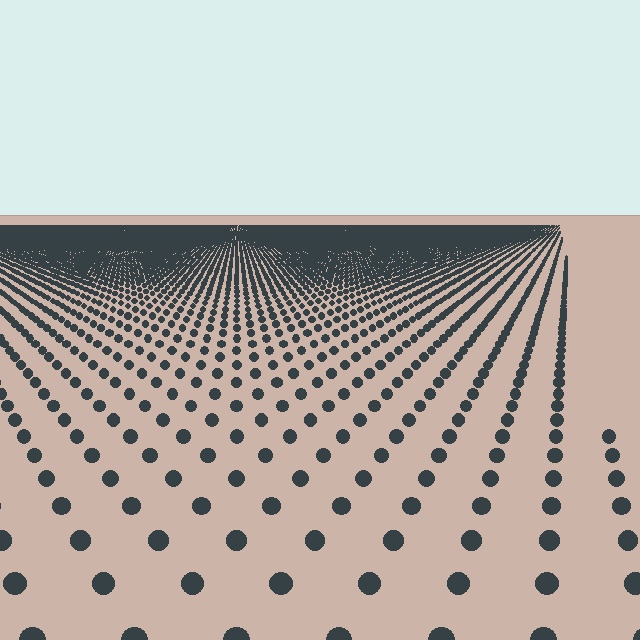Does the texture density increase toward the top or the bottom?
Density increases toward the top.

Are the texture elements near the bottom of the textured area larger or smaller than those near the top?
Larger. Near the bottom, elements are closer to the viewer and appear at a bigger on-screen size.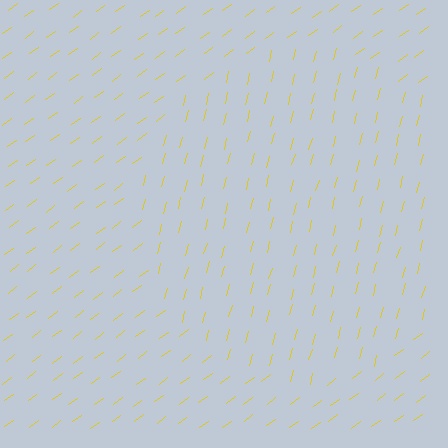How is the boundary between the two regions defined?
The boundary is defined purely by a change in line orientation (approximately 39 degrees difference). All lines are the same color and thickness.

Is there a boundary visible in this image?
Yes, there is a texture boundary formed by a change in line orientation.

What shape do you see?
I see a circle.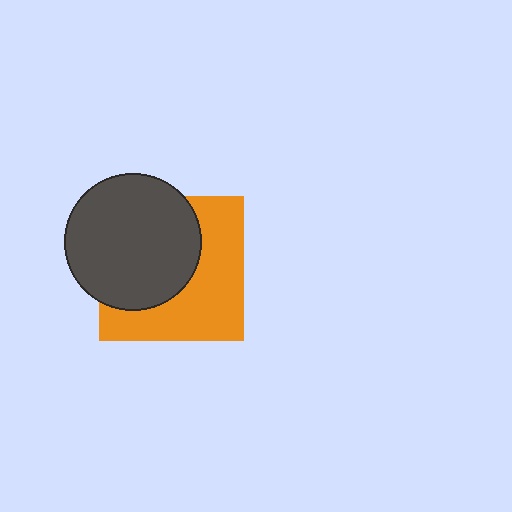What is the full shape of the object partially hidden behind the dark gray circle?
The partially hidden object is an orange square.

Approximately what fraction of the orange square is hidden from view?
Roughly 50% of the orange square is hidden behind the dark gray circle.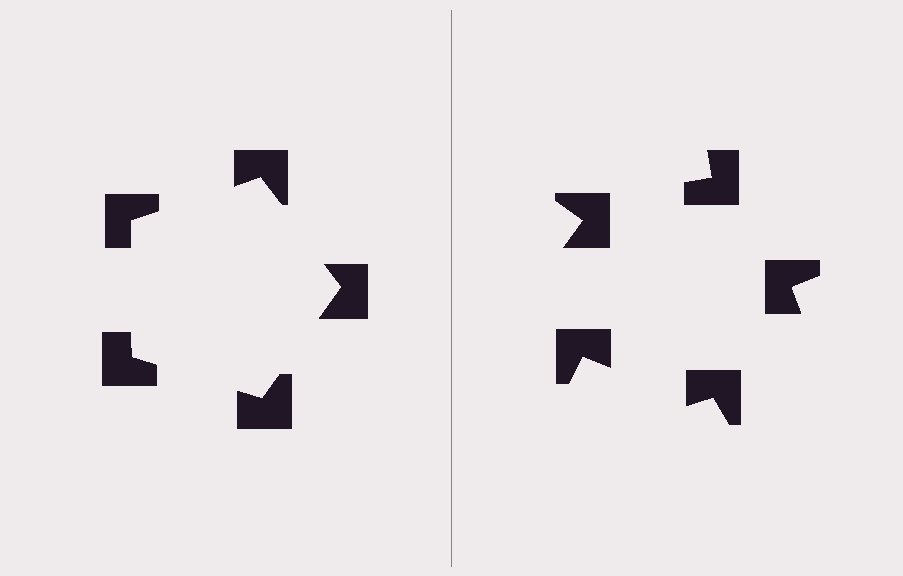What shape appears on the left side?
An illusory pentagon.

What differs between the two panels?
The notched squares are positioned identically on both sides; only the wedge orientations differ. On the left they align to a pentagon; on the right they are misaligned.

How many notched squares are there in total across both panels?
10 — 5 on each side.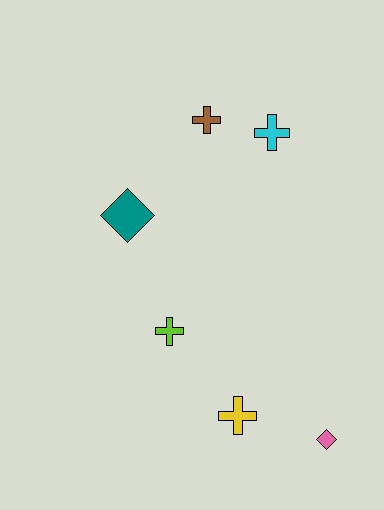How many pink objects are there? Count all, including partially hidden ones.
There is 1 pink object.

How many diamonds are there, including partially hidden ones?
There are 2 diamonds.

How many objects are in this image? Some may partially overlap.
There are 6 objects.